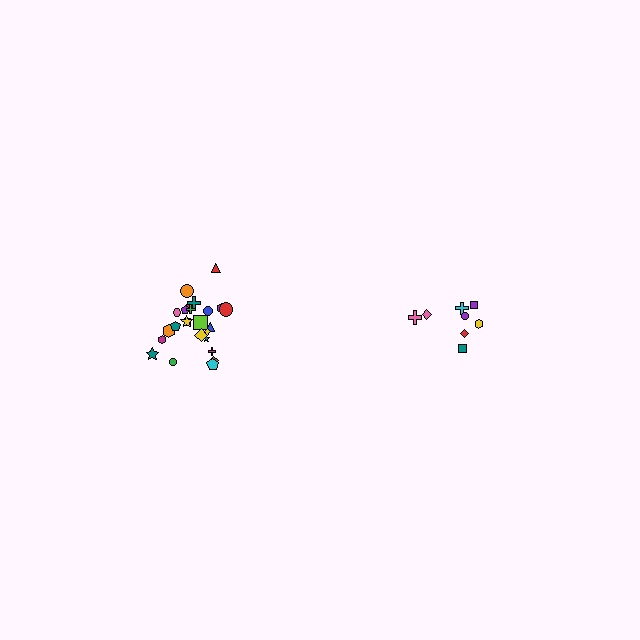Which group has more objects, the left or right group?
The left group.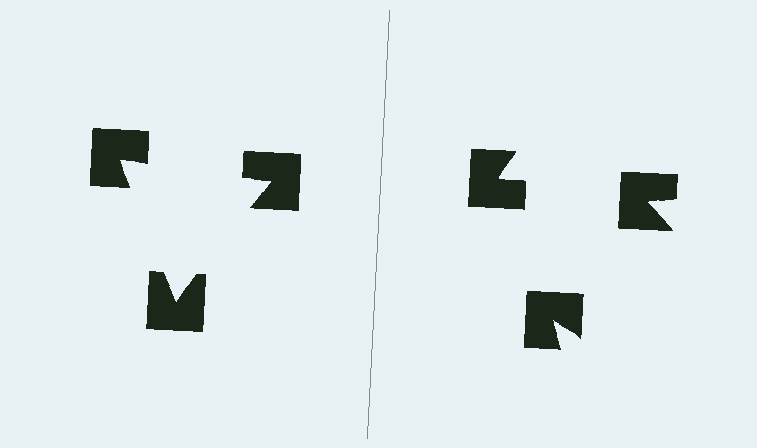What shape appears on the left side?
An illusory triangle.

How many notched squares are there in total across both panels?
6 — 3 on each side.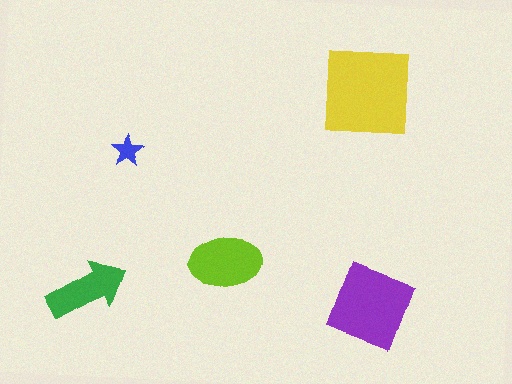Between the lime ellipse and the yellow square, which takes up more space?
The yellow square.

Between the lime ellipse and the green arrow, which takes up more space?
The lime ellipse.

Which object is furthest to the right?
The purple diamond is rightmost.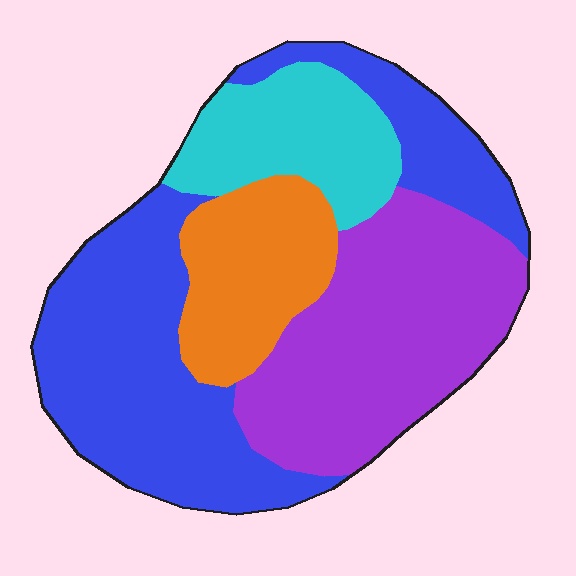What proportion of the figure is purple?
Purple takes up between a sixth and a third of the figure.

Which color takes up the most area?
Blue, at roughly 40%.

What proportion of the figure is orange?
Orange takes up about one sixth (1/6) of the figure.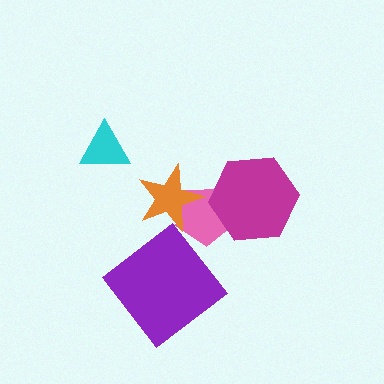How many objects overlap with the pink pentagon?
2 objects overlap with the pink pentagon.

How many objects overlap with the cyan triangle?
0 objects overlap with the cyan triangle.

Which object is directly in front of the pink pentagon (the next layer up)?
The orange star is directly in front of the pink pentagon.